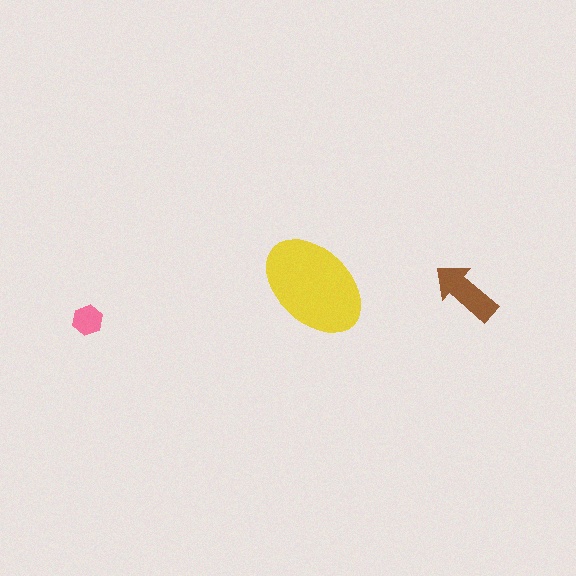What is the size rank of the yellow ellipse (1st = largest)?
1st.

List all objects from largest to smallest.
The yellow ellipse, the brown arrow, the pink hexagon.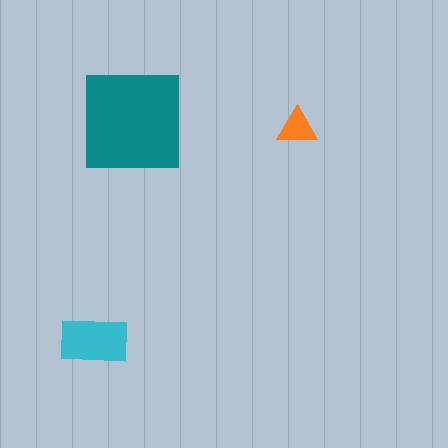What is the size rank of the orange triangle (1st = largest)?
3rd.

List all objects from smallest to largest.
The orange triangle, the cyan rectangle, the teal square.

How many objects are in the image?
There are 3 objects in the image.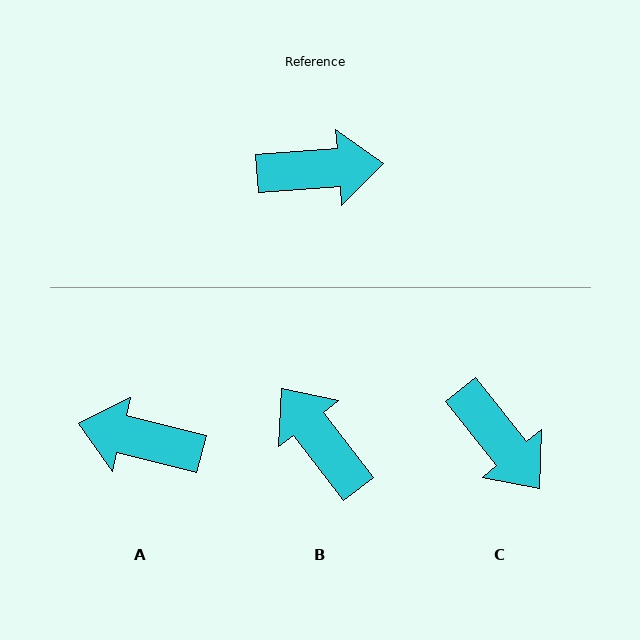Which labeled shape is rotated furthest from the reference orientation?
A, about 161 degrees away.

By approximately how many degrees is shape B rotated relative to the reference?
Approximately 123 degrees counter-clockwise.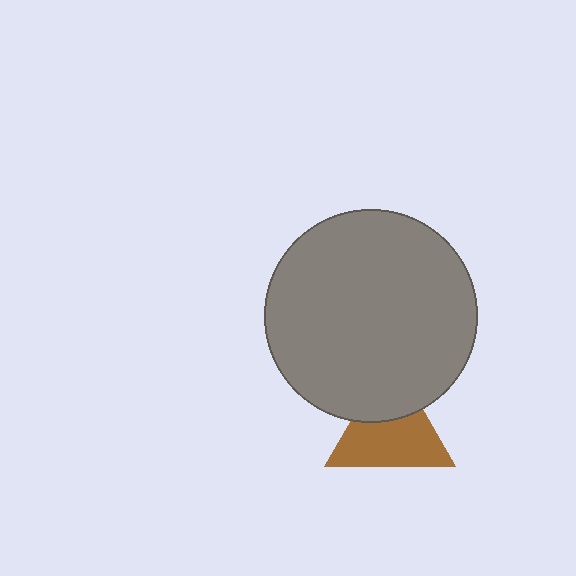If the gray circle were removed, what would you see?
You would see the complete brown triangle.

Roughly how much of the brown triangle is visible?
Most of it is visible (roughly 66%).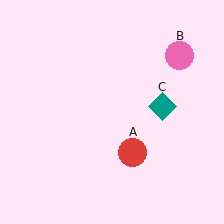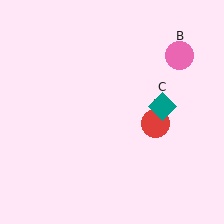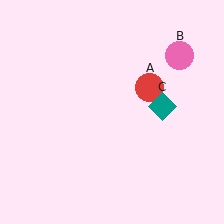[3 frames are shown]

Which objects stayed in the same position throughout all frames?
Pink circle (object B) and teal diamond (object C) remained stationary.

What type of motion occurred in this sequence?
The red circle (object A) rotated counterclockwise around the center of the scene.